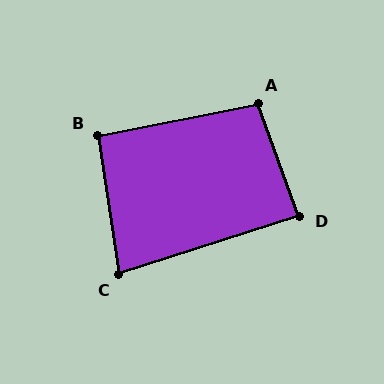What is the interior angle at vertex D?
Approximately 88 degrees (approximately right).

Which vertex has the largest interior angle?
A, at approximately 99 degrees.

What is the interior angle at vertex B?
Approximately 92 degrees (approximately right).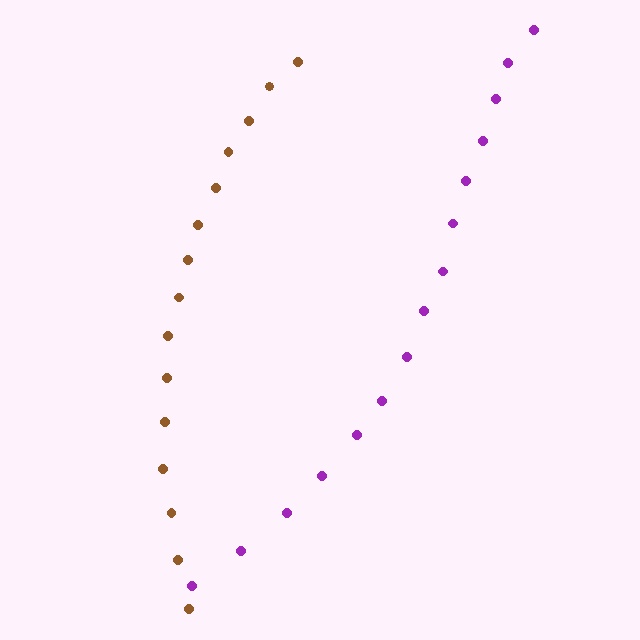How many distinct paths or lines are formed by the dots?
There are 2 distinct paths.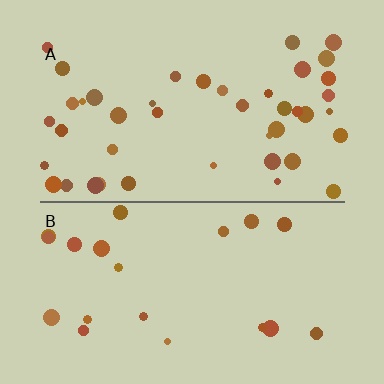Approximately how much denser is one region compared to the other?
Approximately 2.1× — region A over region B.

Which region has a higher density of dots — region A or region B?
A (the top).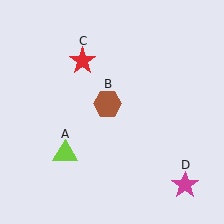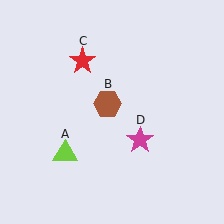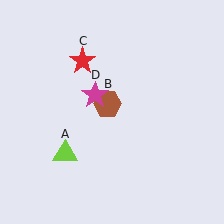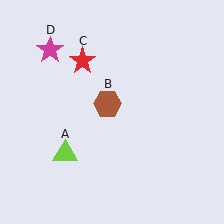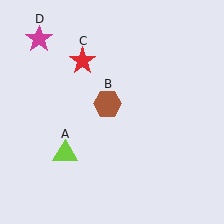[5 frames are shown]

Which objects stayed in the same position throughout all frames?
Lime triangle (object A) and brown hexagon (object B) and red star (object C) remained stationary.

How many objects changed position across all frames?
1 object changed position: magenta star (object D).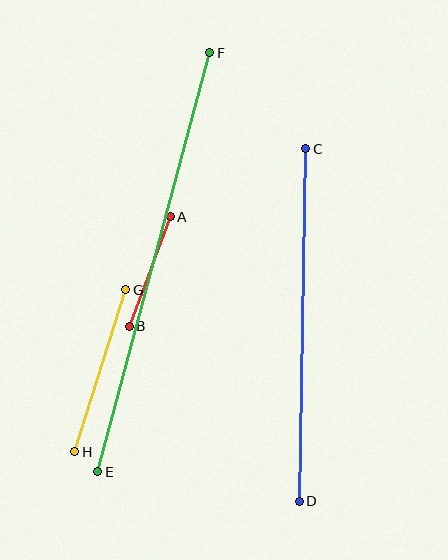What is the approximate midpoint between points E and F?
The midpoint is at approximately (154, 262) pixels.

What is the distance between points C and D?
The distance is approximately 352 pixels.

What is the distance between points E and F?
The distance is approximately 433 pixels.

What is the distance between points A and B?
The distance is approximately 117 pixels.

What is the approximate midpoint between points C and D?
The midpoint is at approximately (303, 325) pixels.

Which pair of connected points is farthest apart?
Points E and F are farthest apart.